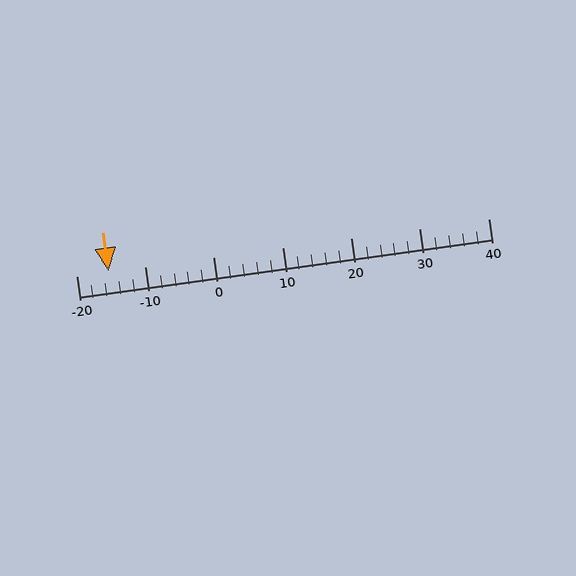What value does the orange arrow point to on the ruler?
The orange arrow points to approximately -15.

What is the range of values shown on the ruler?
The ruler shows values from -20 to 40.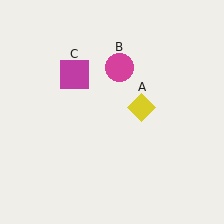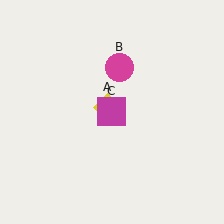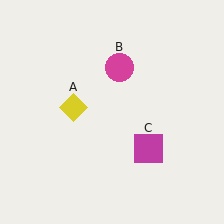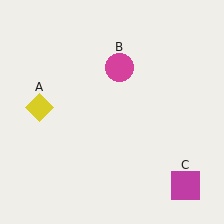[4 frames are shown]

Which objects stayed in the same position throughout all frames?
Magenta circle (object B) remained stationary.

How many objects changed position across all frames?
2 objects changed position: yellow diamond (object A), magenta square (object C).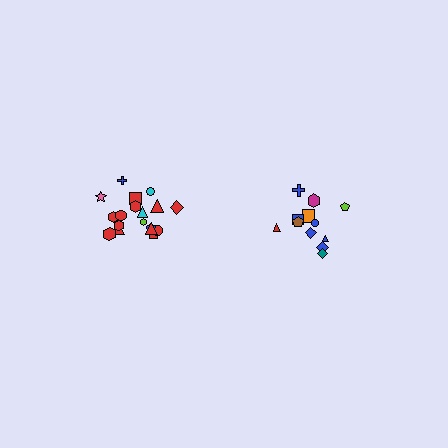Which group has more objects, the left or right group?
The left group.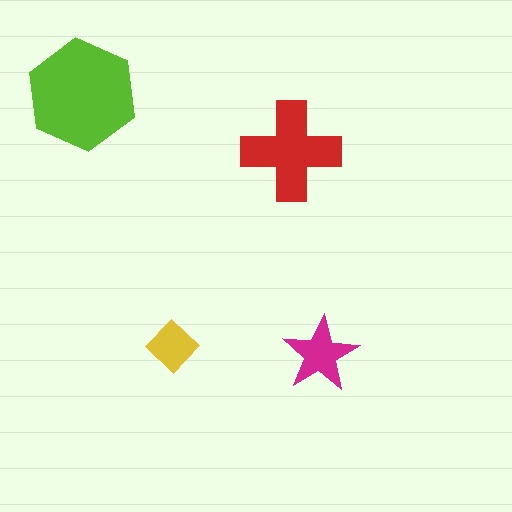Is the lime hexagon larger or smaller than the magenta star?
Larger.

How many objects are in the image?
There are 4 objects in the image.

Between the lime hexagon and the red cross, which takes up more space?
The lime hexagon.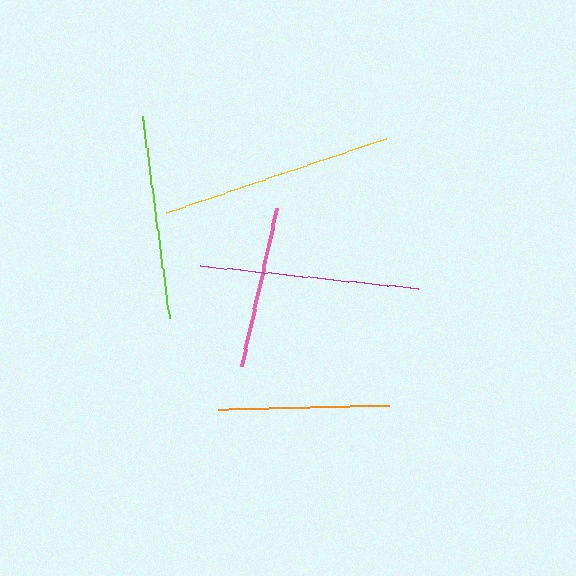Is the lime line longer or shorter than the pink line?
The lime line is longer than the pink line.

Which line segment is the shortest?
The pink line is the shortest at approximately 162 pixels.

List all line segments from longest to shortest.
From longest to shortest: yellow, magenta, lime, orange, pink.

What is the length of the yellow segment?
The yellow segment is approximately 233 pixels long.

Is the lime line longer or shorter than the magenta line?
The magenta line is longer than the lime line.